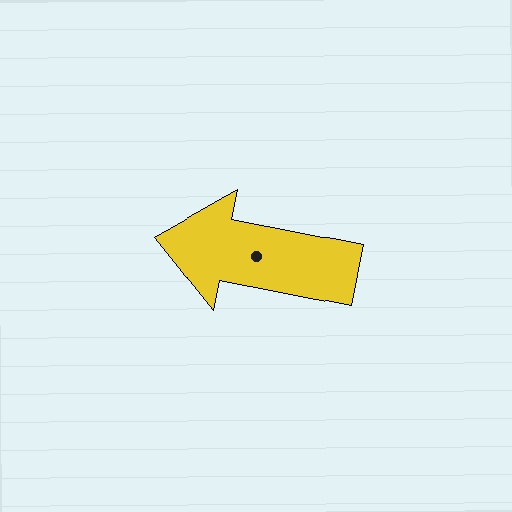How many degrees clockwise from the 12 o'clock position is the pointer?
Approximately 281 degrees.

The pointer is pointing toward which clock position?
Roughly 9 o'clock.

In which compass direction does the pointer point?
West.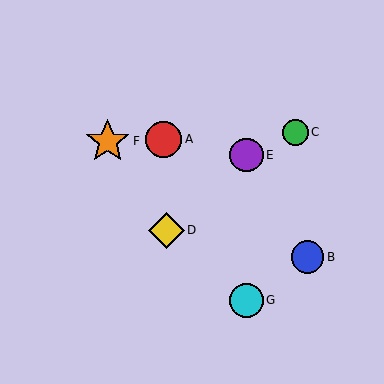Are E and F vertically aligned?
No, E is at x≈246 and F is at x≈108.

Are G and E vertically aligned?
Yes, both are at x≈246.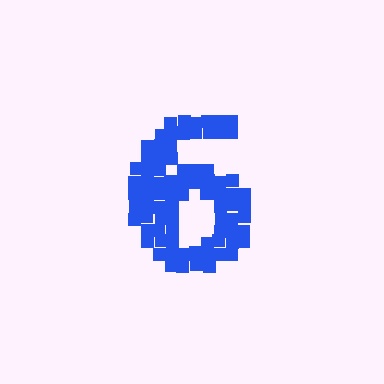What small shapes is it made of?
It is made of small squares.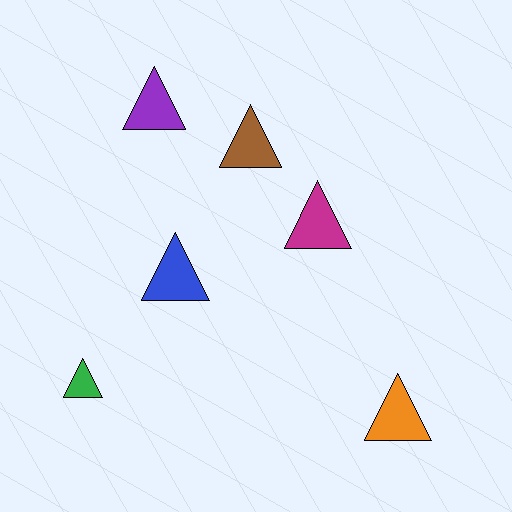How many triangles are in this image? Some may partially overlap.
There are 6 triangles.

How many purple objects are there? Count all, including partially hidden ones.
There is 1 purple object.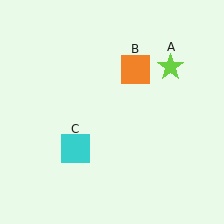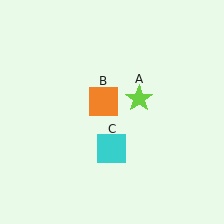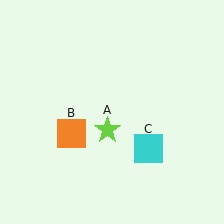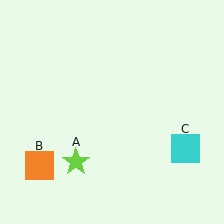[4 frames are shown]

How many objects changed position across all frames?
3 objects changed position: lime star (object A), orange square (object B), cyan square (object C).